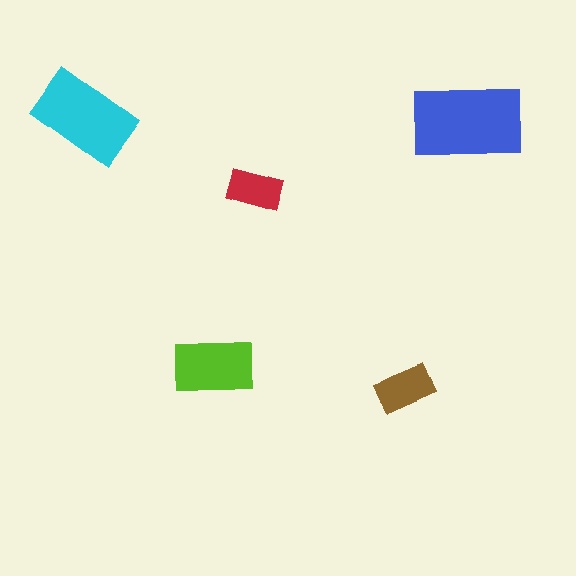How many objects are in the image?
There are 5 objects in the image.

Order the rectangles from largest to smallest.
the blue one, the cyan one, the lime one, the brown one, the red one.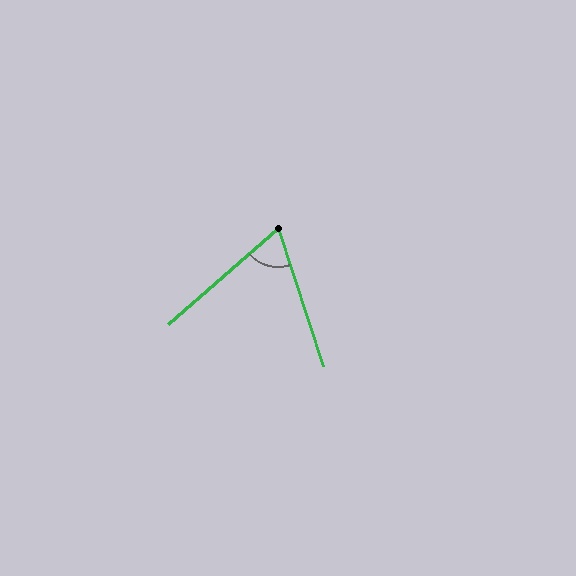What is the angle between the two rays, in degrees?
Approximately 67 degrees.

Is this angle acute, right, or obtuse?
It is acute.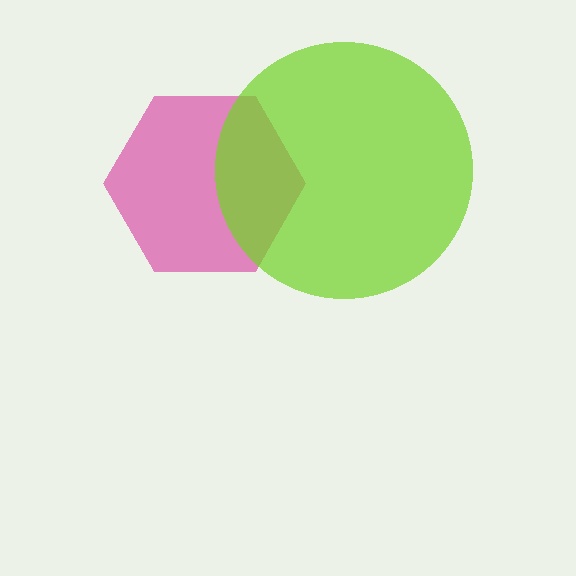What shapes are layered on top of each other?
The layered shapes are: a magenta hexagon, a lime circle.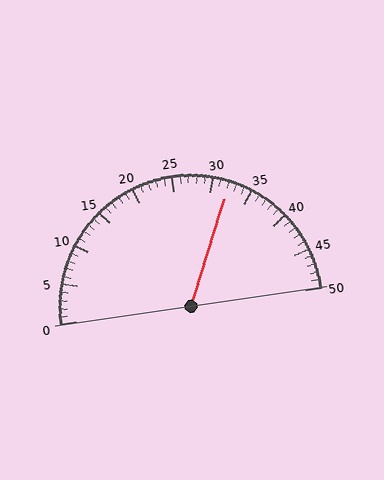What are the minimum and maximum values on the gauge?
The gauge ranges from 0 to 50.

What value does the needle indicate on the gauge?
The needle indicates approximately 32.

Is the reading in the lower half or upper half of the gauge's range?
The reading is in the upper half of the range (0 to 50).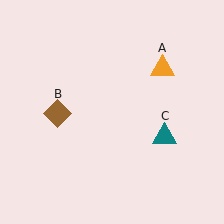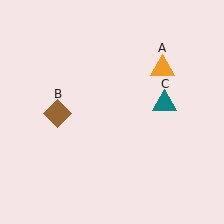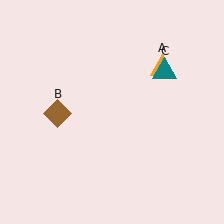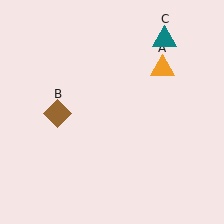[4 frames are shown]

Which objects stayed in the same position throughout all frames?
Orange triangle (object A) and brown diamond (object B) remained stationary.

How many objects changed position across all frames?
1 object changed position: teal triangle (object C).